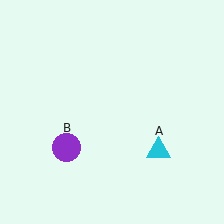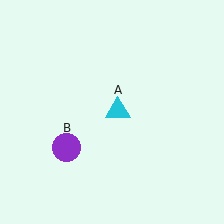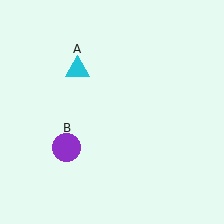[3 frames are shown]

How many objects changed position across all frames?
1 object changed position: cyan triangle (object A).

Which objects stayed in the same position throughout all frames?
Purple circle (object B) remained stationary.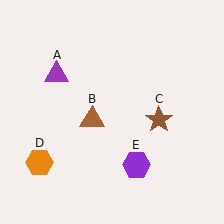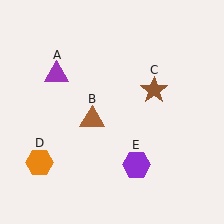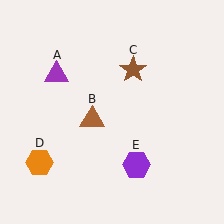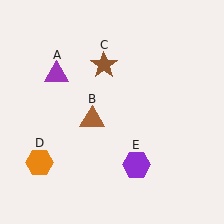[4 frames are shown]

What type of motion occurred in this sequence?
The brown star (object C) rotated counterclockwise around the center of the scene.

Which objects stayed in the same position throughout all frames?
Purple triangle (object A) and brown triangle (object B) and orange hexagon (object D) and purple hexagon (object E) remained stationary.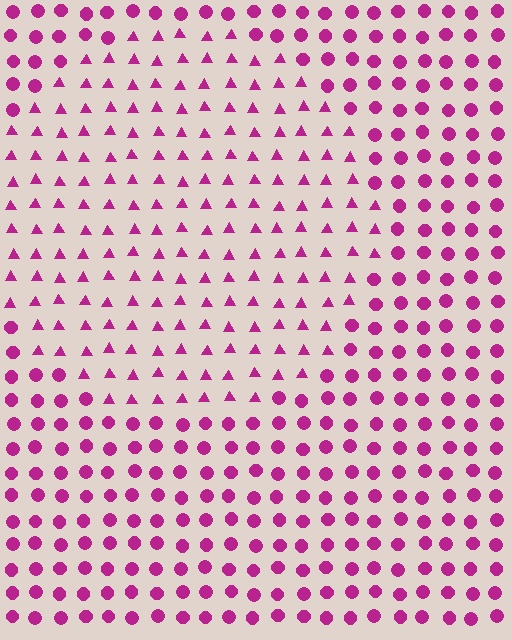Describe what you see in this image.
The image is filled with small magenta elements arranged in a uniform grid. A circle-shaped region contains triangles, while the surrounding area contains circles. The boundary is defined purely by the change in element shape.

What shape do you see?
I see a circle.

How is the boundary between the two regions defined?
The boundary is defined by a change in element shape: triangles inside vs. circles outside. All elements share the same color and spacing.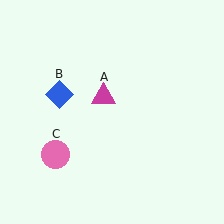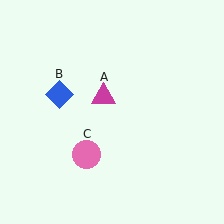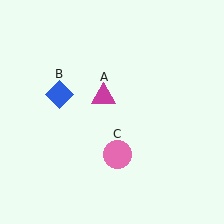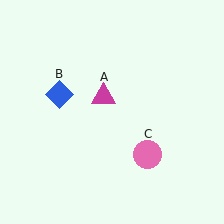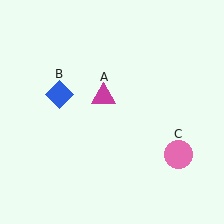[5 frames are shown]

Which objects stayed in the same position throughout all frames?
Magenta triangle (object A) and blue diamond (object B) remained stationary.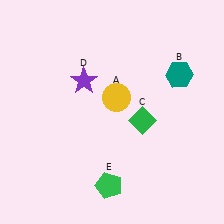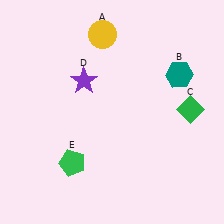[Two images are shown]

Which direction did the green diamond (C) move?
The green diamond (C) moved right.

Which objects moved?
The objects that moved are: the yellow circle (A), the green diamond (C), the green pentagon (E).